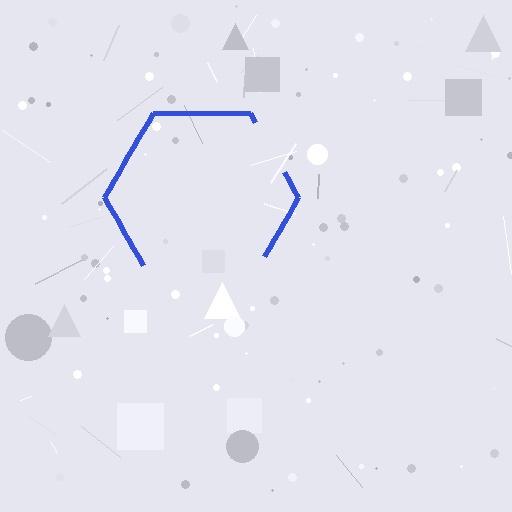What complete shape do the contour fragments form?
The contour fragments form a hexagon.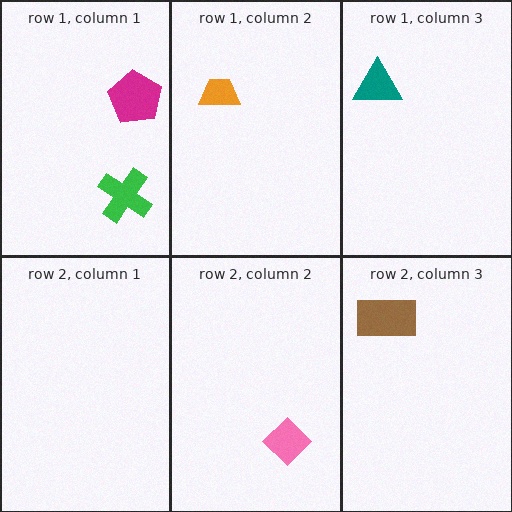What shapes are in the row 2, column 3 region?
The brown rectangle.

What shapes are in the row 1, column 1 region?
The magenta pentagon, the green cross.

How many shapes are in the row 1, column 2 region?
1.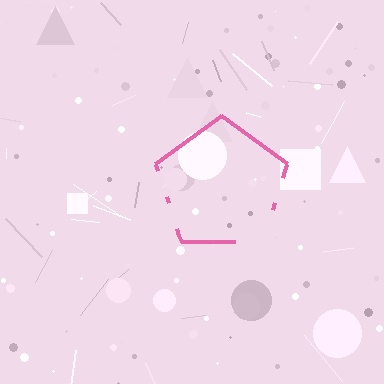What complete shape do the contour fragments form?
The contour fragments form a pentagon.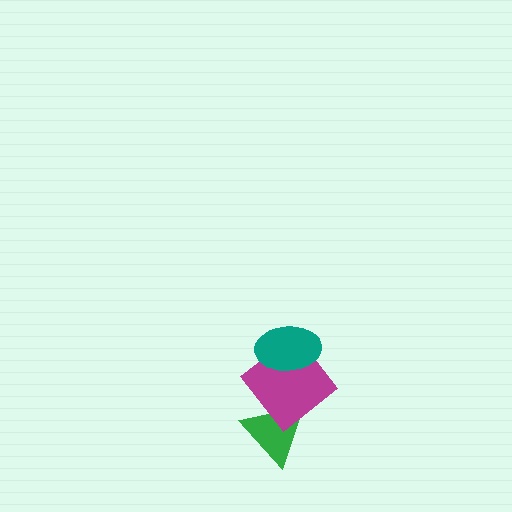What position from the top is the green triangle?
The green triangle is 3rd from the top.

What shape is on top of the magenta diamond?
The teal ellipse is on top of the magenta diamond.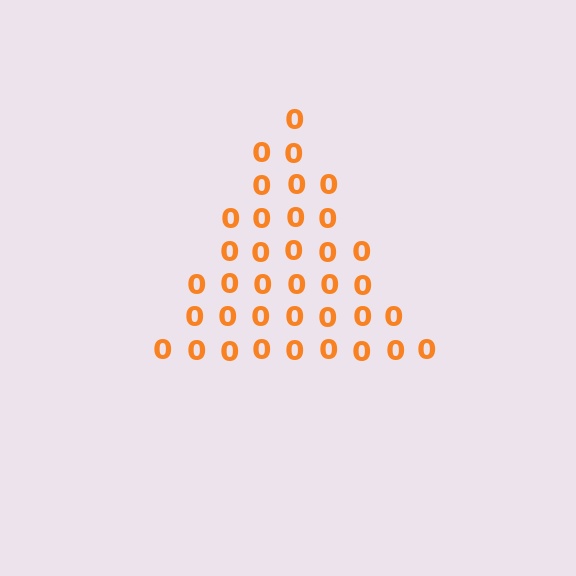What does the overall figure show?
The overall figure shows a triangle.